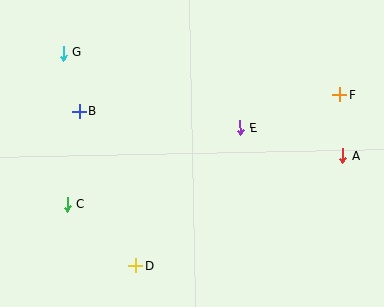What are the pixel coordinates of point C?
Point C is at (67, 204).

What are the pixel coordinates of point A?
Point A is at (343, 155).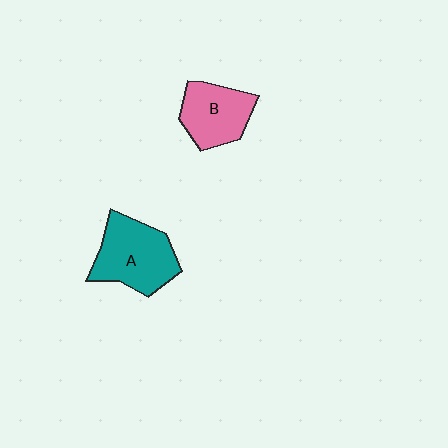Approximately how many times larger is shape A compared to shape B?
Approximately 1.3 times.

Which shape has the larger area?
Shape A (teal).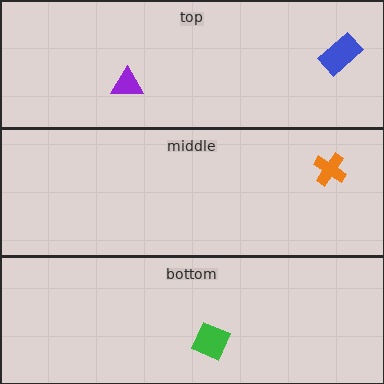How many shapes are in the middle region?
1.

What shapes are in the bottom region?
The green square.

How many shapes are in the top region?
2.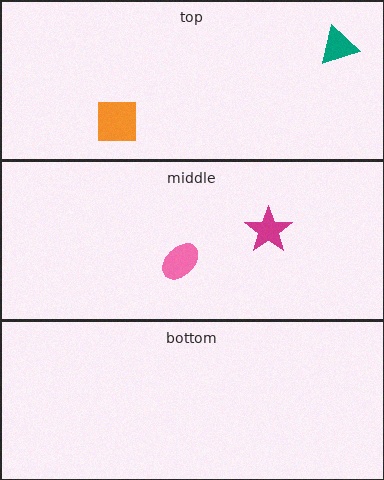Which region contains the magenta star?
The middle region.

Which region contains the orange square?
The top region.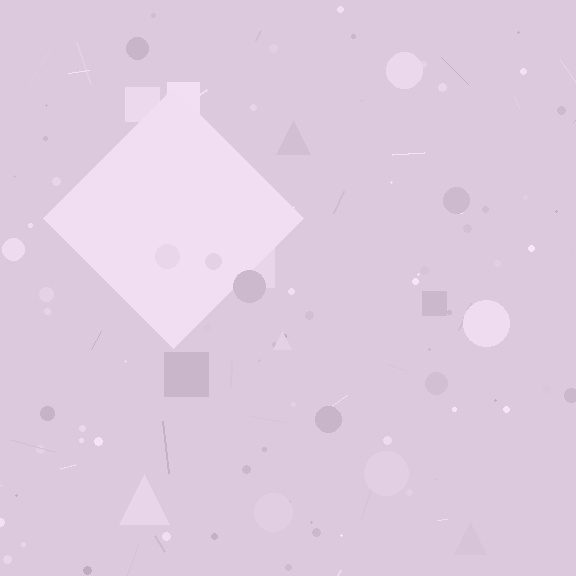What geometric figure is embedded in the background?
A diamond is embedded in the background.